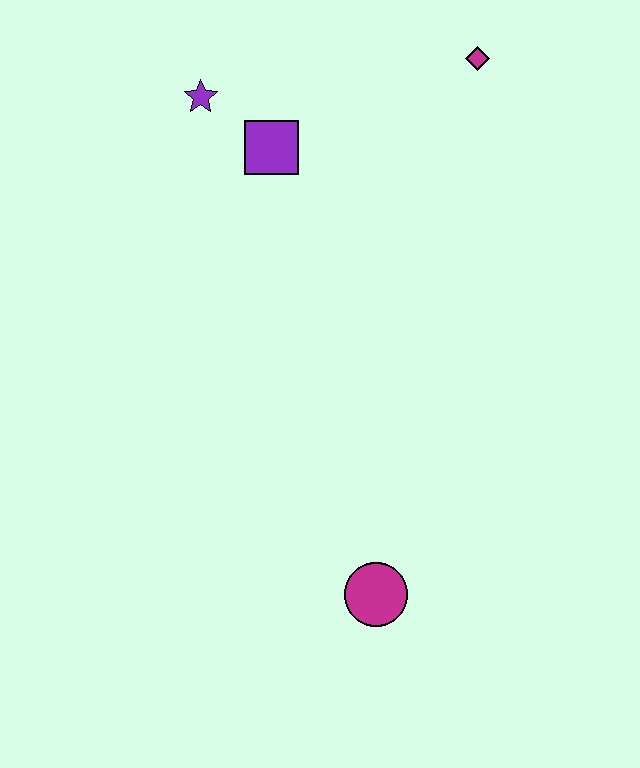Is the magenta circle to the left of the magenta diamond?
Yes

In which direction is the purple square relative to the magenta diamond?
The purple square is to the left of the magenta diamond.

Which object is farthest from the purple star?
The magenta circle is farthest from the purple star.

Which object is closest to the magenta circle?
The purple square is closest to the magenta circle.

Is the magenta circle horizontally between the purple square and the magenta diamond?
Yes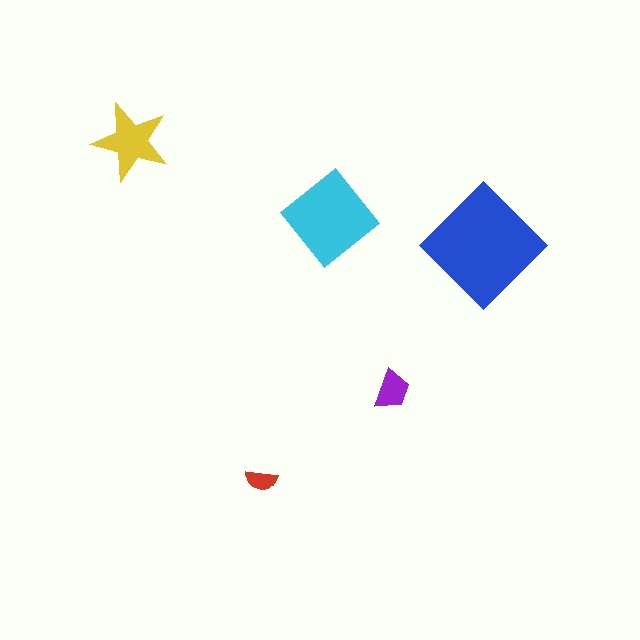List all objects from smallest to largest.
The red semicircle, the purple trapezoid, the yellow star, the cyan diamond, the blue diamond.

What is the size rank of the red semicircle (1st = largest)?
5th.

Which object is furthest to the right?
The blue diamond is rightmost.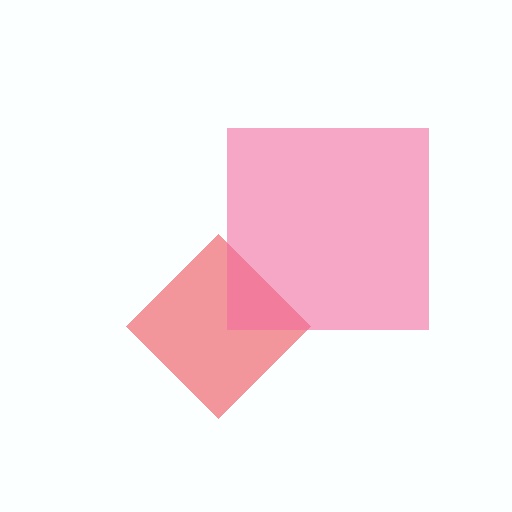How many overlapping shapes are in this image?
There are 2 overlapping shapes in the image.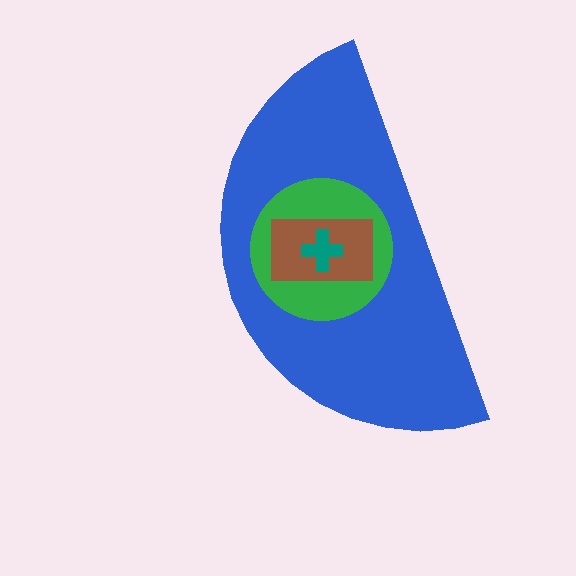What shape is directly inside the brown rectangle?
The teal cross.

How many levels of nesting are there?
4.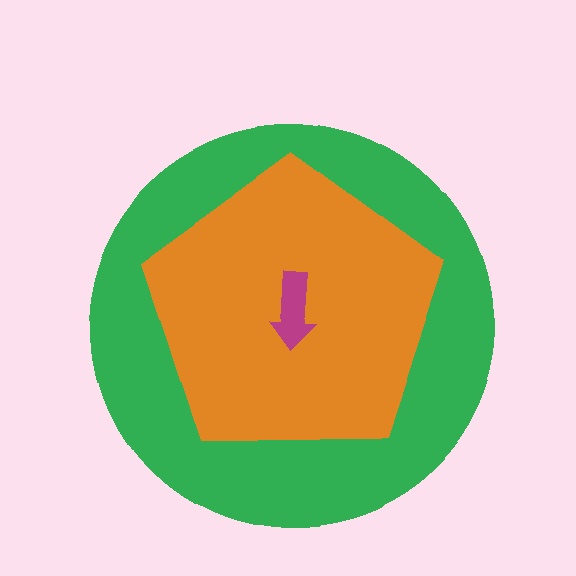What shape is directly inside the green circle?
The orange pentagon.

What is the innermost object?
The magenta arrow.